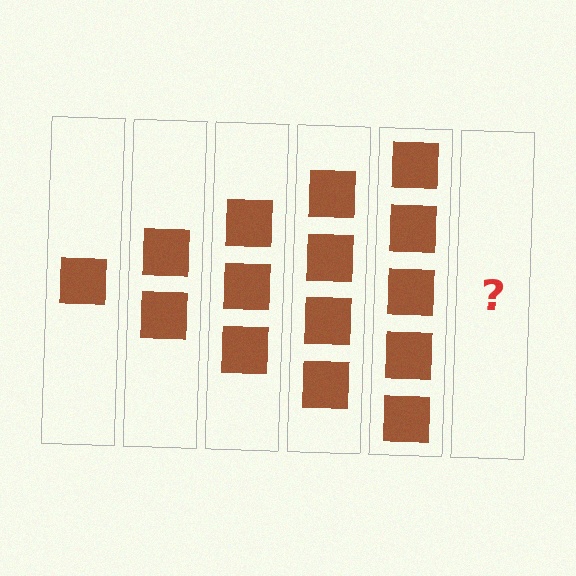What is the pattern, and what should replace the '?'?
The pattern is that each step adds one more square. The '?' should be 6 squares.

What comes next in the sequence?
The next element should be 6 squares.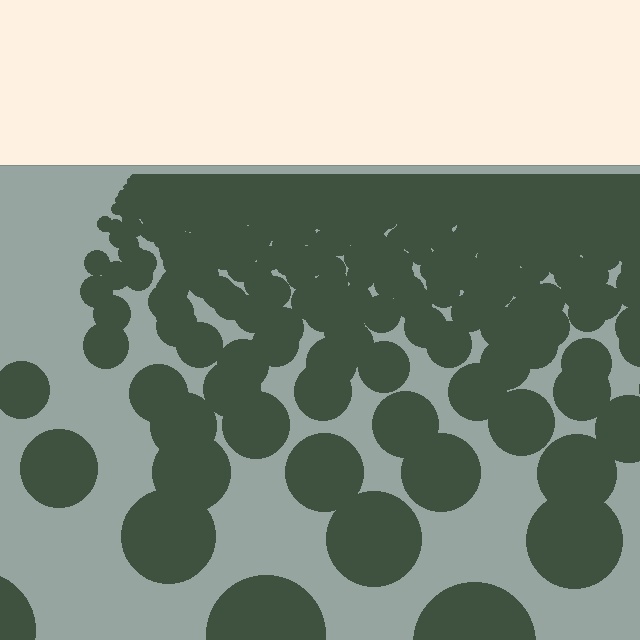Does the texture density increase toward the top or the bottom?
Density increases toward the top.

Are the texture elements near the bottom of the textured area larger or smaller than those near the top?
Larger. Near the bottom, elements are closer to the viewer and appear at a bigger on-screen size.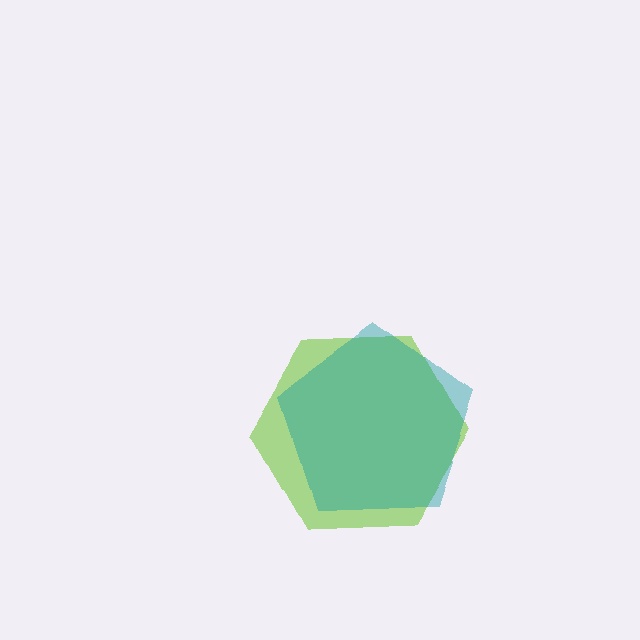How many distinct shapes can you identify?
There are 2 distinct shapes: a lime hexagon, a teal pentagon.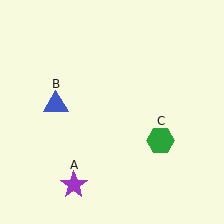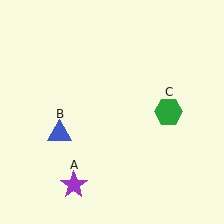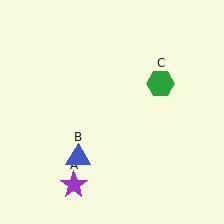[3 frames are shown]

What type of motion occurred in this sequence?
The blue triangle (object B), green hexagon (object C) rotated counterclockwise around the center of the scene.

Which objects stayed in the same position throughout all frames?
Purple star (object A) remained stationary.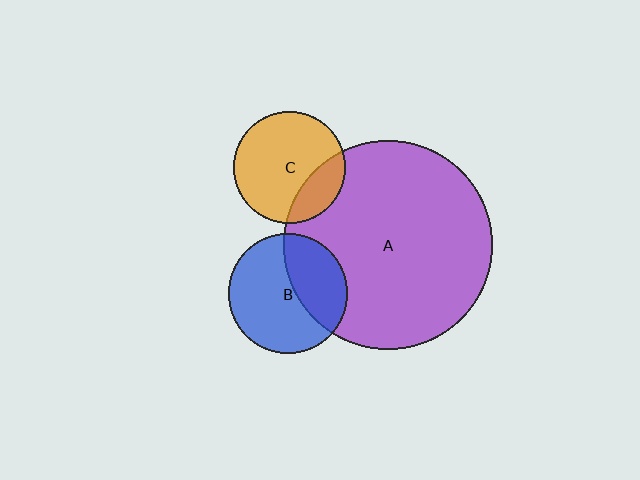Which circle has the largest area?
Circle A (purple).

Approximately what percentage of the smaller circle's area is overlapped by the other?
Approximately 25%.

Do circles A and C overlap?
Yes.